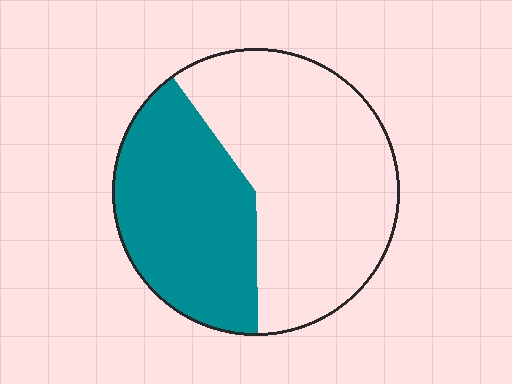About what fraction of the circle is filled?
About two fifths (2/5).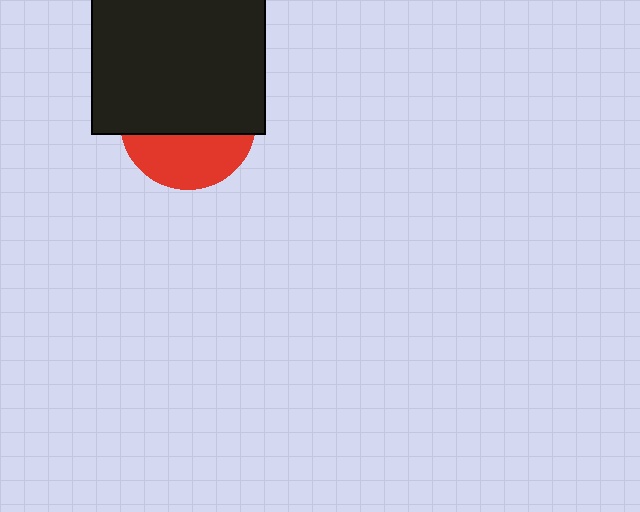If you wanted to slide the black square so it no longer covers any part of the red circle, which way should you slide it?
Slide it up — that is the most direct way to separate the two shapes.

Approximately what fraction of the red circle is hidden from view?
Roughly 63% of the red circle is hidden behind the black square.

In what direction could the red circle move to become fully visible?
The red circle could move down. That would shift it out from behind the black square entirely.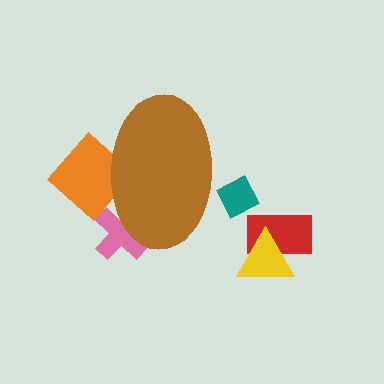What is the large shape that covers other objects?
A brown ellipse.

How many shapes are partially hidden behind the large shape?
3 shapes are partially hidden.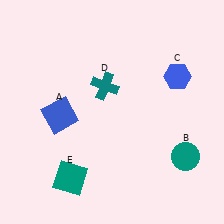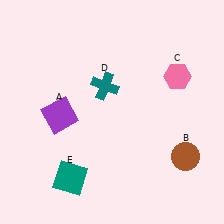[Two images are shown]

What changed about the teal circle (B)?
In Image 1, B is teal. In Image 2, it changed to brown.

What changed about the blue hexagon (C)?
In Image 1, C is blue. In Image 2, it changed to pink.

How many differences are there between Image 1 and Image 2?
There are 3 differences between the two images.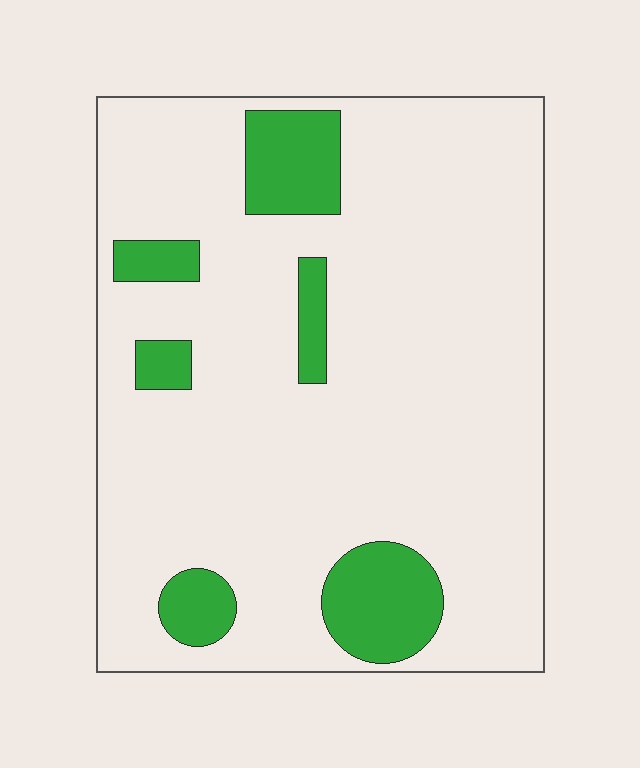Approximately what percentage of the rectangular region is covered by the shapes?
Approximately 15%.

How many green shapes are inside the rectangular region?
6.